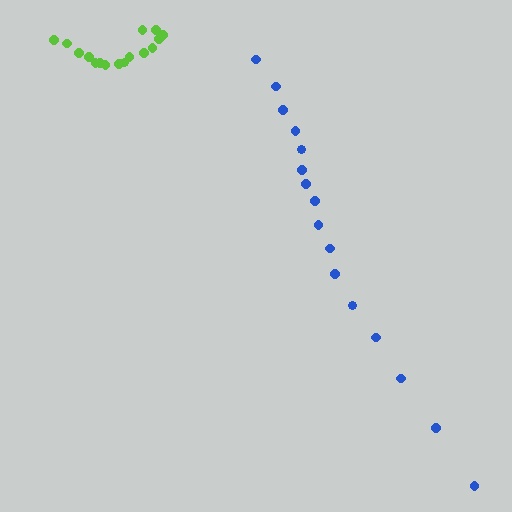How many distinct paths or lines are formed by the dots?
There are 2 distinct paths.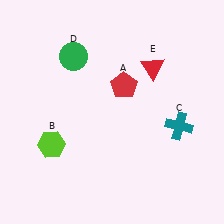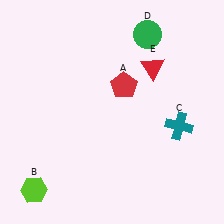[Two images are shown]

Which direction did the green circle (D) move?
The green circle (D) moved right.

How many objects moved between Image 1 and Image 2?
2 objects moved between the two images.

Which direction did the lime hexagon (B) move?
The lime hexagon (B) moved down.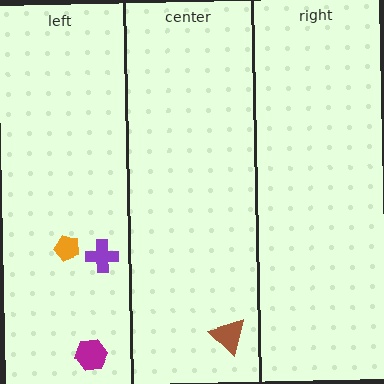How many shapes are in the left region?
3.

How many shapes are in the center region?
1.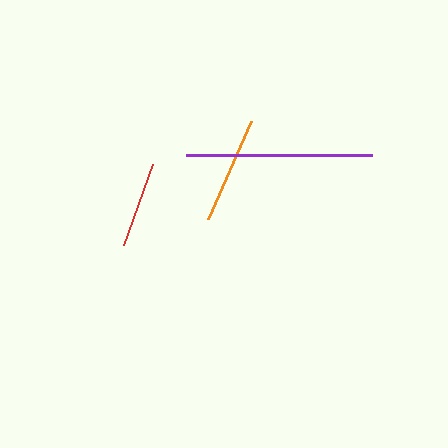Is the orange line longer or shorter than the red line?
The orange line is longer than the red line.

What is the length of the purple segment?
The purple segment is approximately 186 pixels long.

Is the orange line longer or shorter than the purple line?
The purple line is longer than the orange line.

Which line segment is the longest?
The purple line is the longest at approximately 186 pixels.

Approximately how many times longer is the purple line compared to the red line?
The purple line is approximately 2.2 times the length of the red line.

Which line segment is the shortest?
The red line is the shortest at approximately 86 pixels.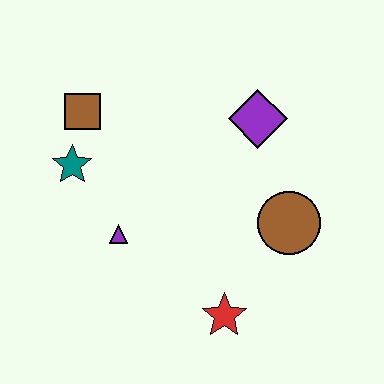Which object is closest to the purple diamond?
The brown circle is closest to the purple diamond.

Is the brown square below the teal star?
No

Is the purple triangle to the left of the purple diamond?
Yes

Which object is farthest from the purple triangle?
The purple diamond is farthest from the purple triangle.